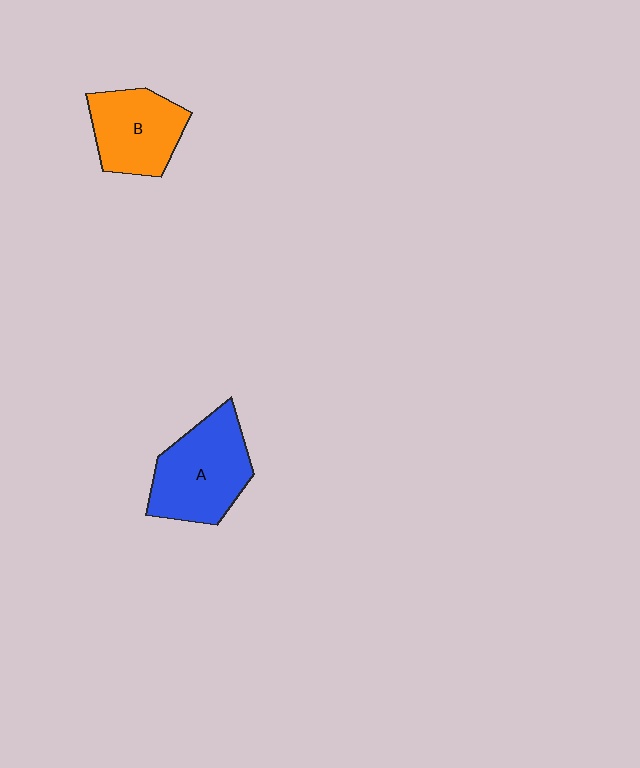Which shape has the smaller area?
Shape B (orange).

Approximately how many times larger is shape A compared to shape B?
Approximately 1.3 times.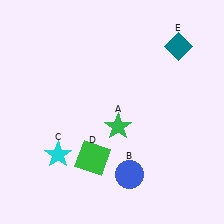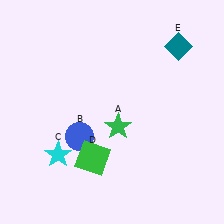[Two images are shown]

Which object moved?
The blue circle (B) moved left.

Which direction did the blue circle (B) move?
The blue circle (B) moved left.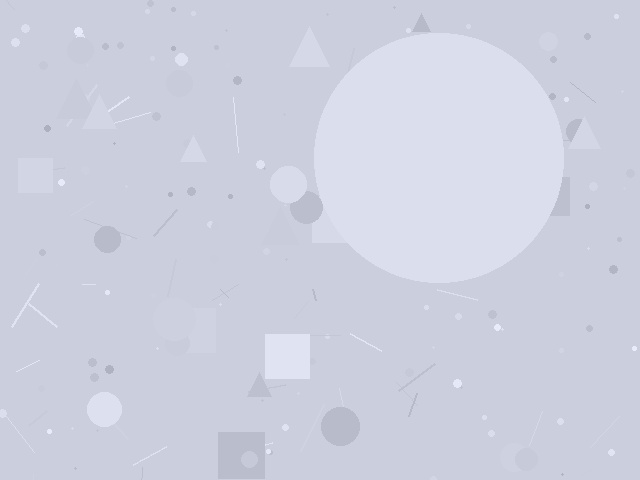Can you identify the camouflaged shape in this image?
The camouflaged shape is a circle.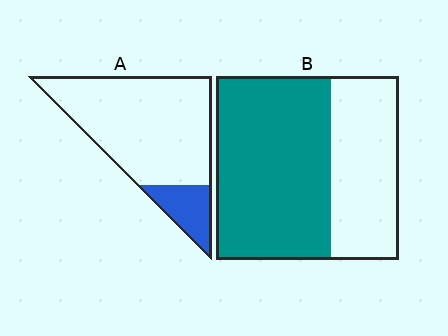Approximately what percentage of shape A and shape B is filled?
A is approximately 15% and B is approximately 65%.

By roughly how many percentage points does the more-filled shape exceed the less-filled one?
By roughly 45 percentage points (B over A).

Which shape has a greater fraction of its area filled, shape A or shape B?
Shape B.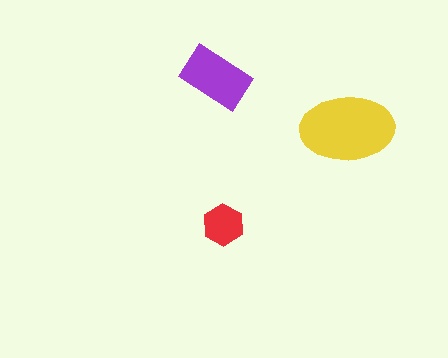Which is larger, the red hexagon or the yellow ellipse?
The yellow ellipse.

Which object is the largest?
The yellow ellipse.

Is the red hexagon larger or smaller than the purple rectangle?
Smaller.